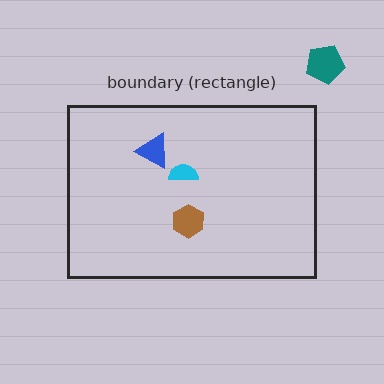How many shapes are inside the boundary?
3 inside, 1 outside.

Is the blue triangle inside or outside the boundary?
Inside.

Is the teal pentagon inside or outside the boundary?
Outside.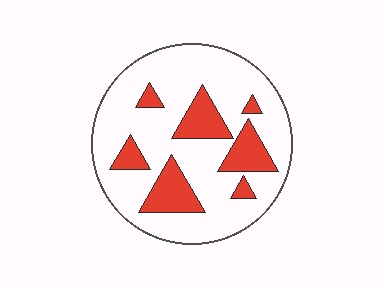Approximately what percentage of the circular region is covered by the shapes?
Approximately 25%.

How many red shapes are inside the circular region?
7.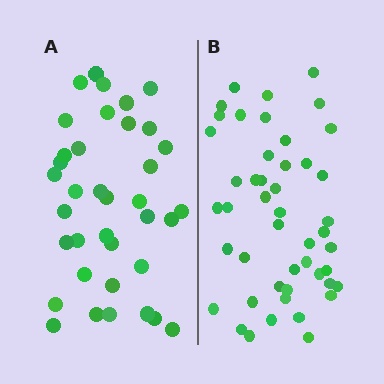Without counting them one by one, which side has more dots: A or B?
Region B (the right region) has more dots.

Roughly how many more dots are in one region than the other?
Region B has roughly 10 or so more dots than region A.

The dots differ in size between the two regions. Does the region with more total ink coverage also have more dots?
No. Region A has more total ink coverage because its dots are larger, but region B actually contains more individual dots. Total area can be misleading — the number of items is what matters here.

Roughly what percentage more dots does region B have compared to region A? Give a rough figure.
About 25% more.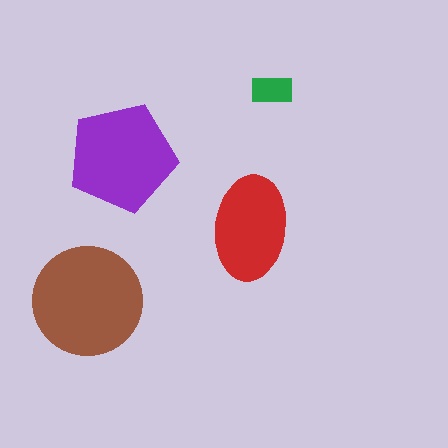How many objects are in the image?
There are 4 objects in the image.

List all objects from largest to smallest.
The brown circle, the purple pentagon, the red ellipse, the green rectangle.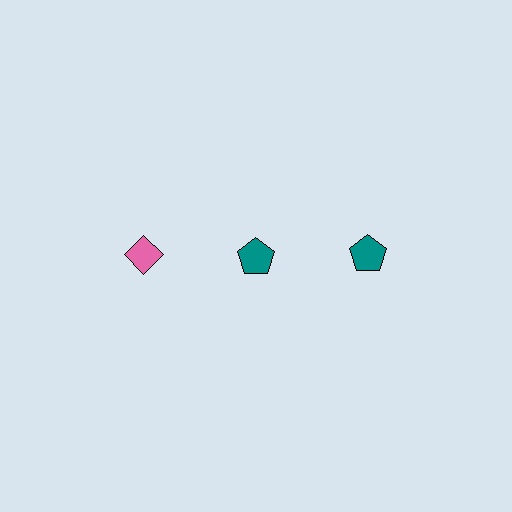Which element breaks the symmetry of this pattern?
The pink diamond in the top row, leftmost column breaks the symmetry. All other shapes are teal pentagons.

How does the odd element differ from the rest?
It differs in both color (pink instead of teal) and shape (diamond instead of pentagon).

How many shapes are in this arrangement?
There are 3 shapes arranged in a grid pattern.